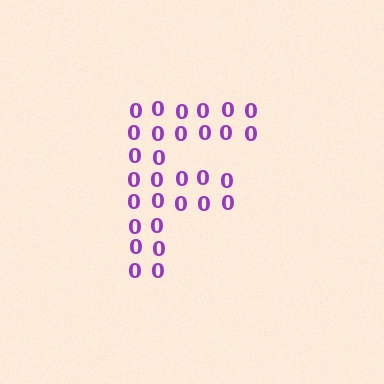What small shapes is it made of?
It is made of small digit 0's.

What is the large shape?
The large shape is the letter F.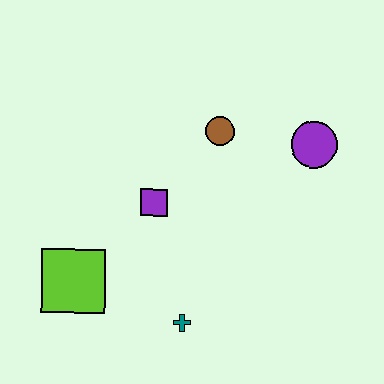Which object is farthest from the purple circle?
The lime square is farthest from the purple circle.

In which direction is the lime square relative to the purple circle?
The lime square is to the left of the purple circle.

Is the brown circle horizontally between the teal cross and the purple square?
No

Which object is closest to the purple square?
The brown circle is closest to the purple square.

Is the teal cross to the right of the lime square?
Yes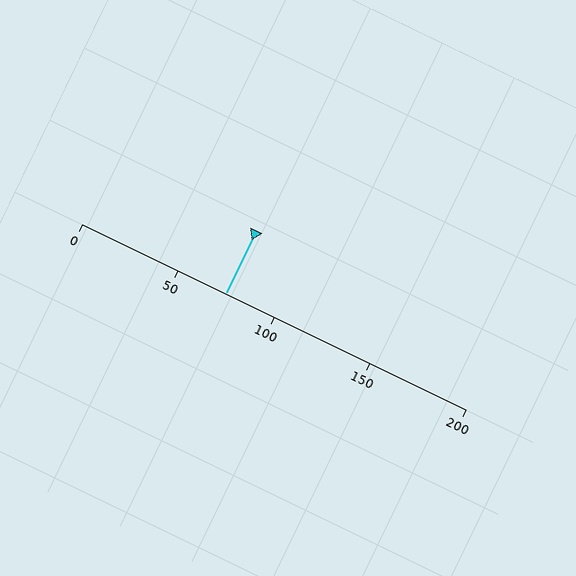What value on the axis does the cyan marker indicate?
The marker indicates approximately 75.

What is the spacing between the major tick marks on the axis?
The major ticks are spaced 50 apart.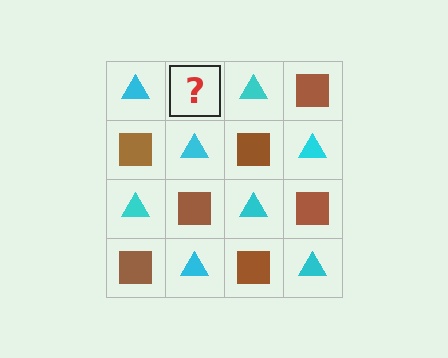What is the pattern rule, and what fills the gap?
The rule is that it alternates cyan triangle and brown square in a checkerboard pattern. The gap should be filled with a brown square.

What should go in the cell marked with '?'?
The missing cell should contain a brown square.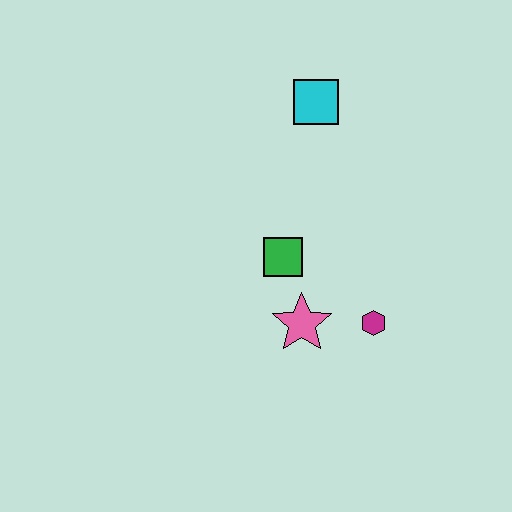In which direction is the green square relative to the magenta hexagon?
The green square is to the left of the magenta hexagon.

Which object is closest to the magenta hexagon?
The pink star is closest to the magenta hexagon.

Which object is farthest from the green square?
The cyan square is farthest from the green square.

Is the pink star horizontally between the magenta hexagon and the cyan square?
No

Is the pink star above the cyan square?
No